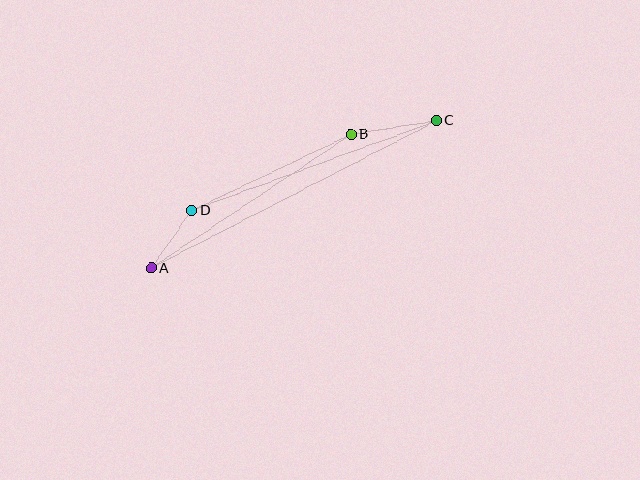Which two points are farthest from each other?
Points A and C are farthest from each other.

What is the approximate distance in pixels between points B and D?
The distance between B and D is approximately 176 pixels.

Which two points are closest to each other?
Points A and D are closest to each other.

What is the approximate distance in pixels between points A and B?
The distance between A and B is approximately 240 pixels.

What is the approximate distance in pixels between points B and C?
The distance between B and C is approximately 87 pixels.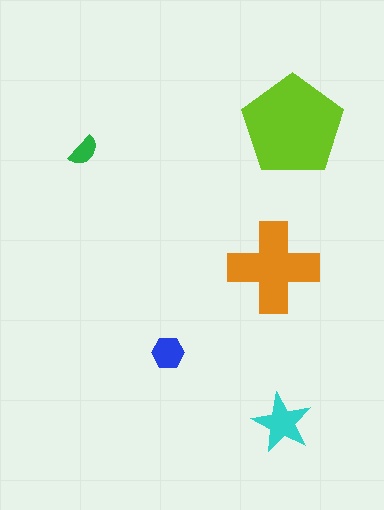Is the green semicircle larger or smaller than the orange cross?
Smaller.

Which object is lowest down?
The cyan star is bottommost.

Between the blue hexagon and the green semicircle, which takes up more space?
The blue hexagon.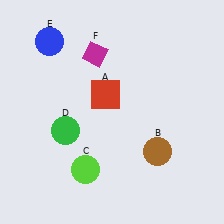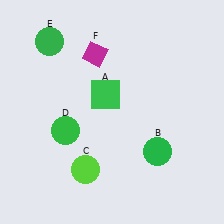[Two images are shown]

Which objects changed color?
A changed from red to green. B changed from brown to green. E changed from blue to green.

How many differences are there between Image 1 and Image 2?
There are 3 differences between the two images.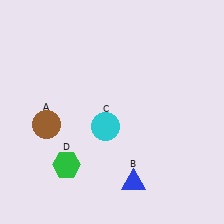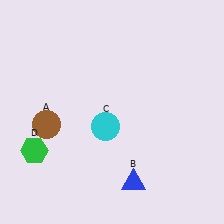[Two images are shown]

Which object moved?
The green hexagon (D) moved left.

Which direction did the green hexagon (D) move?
The green hexagon (D) moved left.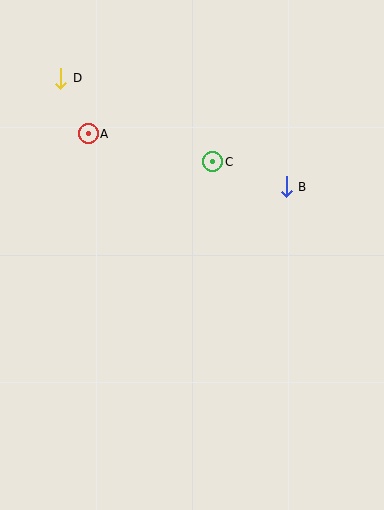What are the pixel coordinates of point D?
Point D is at (61, 78).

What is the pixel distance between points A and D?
The distance between A and D is 62 pixels.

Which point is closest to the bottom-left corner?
Point A is closest to the bottom-left corner.